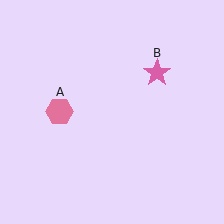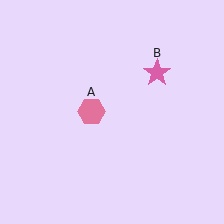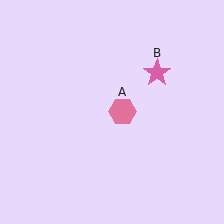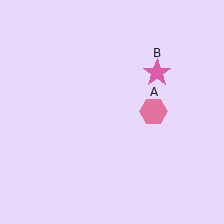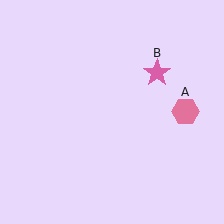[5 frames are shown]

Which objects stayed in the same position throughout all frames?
Pink star (object B) remained stationary.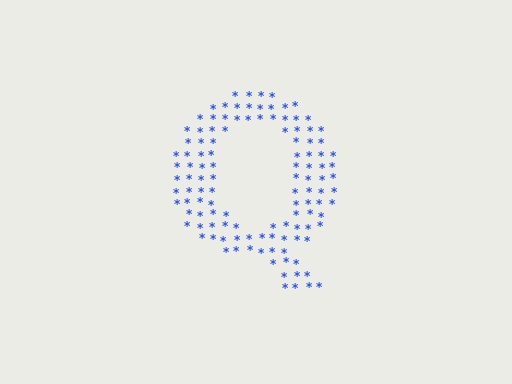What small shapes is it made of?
It is made of small asterisks.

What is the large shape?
The large shape is the letter Q.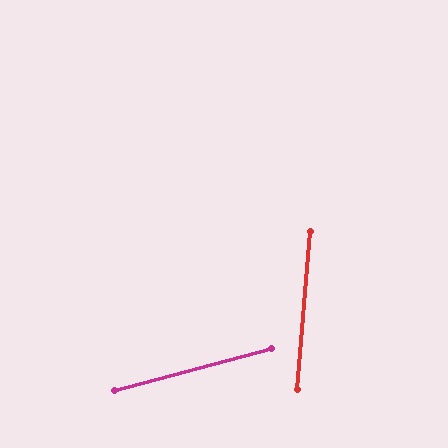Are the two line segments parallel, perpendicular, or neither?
Neither parallel nor perpendicular — they differ by about 70°.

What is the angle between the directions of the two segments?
Approximately 70 degrees.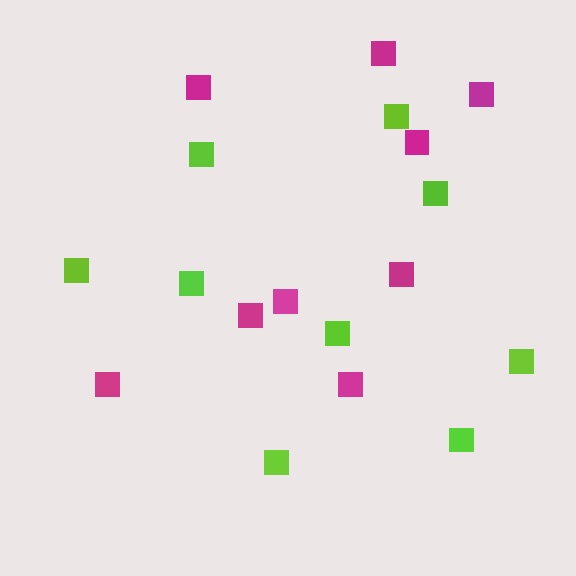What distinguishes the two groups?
There are 2 groups: one group of lime squares (9) and one group of magenta squares (9).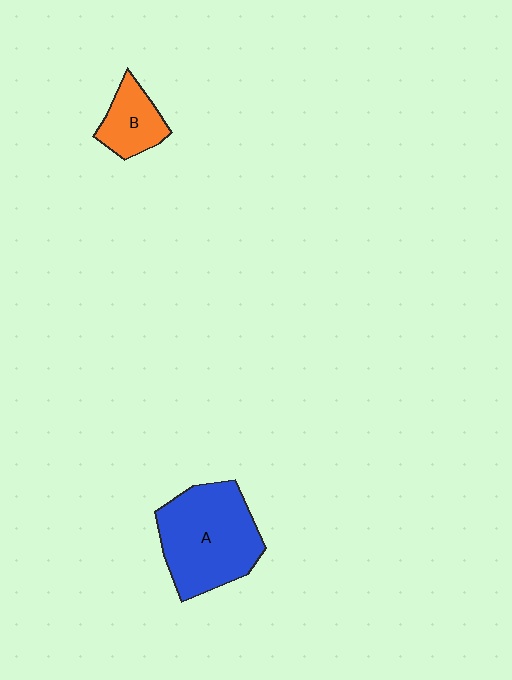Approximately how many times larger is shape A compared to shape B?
Approximately 2.4 times.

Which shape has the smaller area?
Shape B (orange).